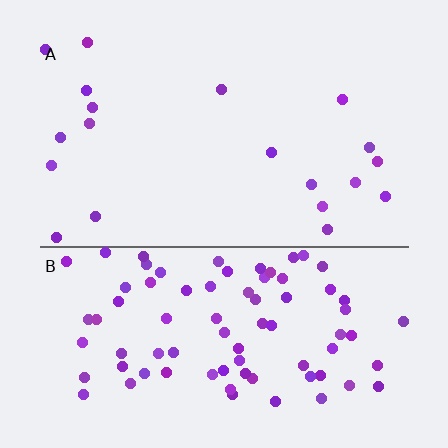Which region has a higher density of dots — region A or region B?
B (the bottom).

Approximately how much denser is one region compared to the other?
Approximately 4.2× — region B over region A.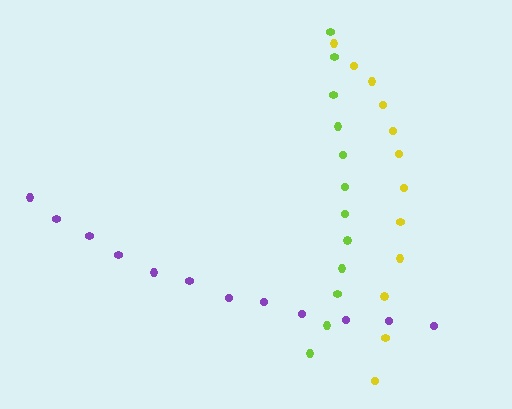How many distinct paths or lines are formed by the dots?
There are 3 distinct paths.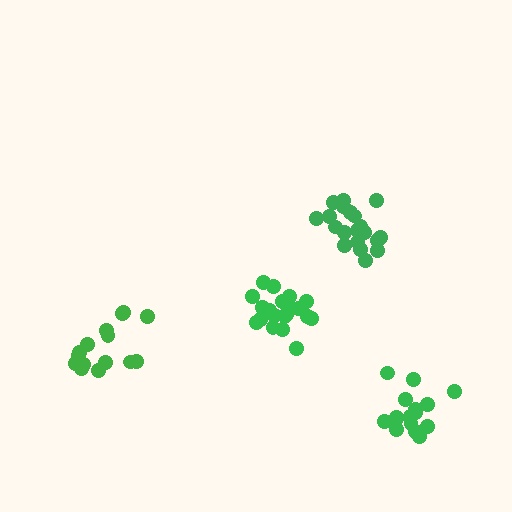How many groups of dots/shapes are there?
There are 4 groups.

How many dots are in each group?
Group 1: 20 dots, Group 2: 15 dots, Group 3: 16 dots, Group 4: 20 dots (71 total).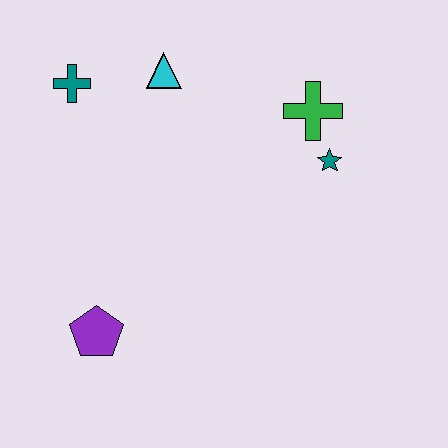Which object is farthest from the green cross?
The purple pentagon is farthest from the green cross.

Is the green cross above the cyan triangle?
No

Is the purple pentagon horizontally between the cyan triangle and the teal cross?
Yes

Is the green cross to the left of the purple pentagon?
No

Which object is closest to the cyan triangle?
The teal cross is closest to the cyan triangle.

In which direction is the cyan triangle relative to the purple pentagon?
The cyan triangle is above the purple pentagon.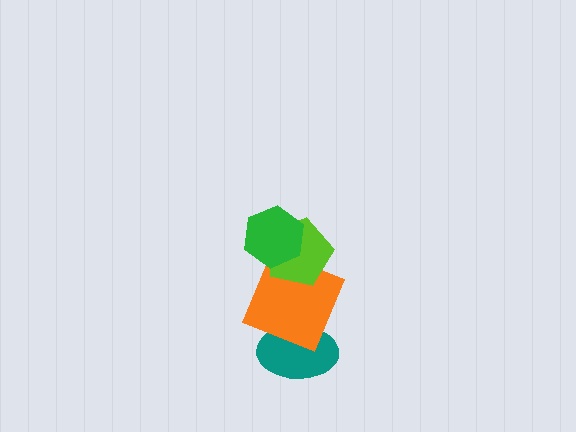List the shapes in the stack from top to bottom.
From top to bottom: the green hexagon, the lime pentagon, the orange square, the teal ellipse.